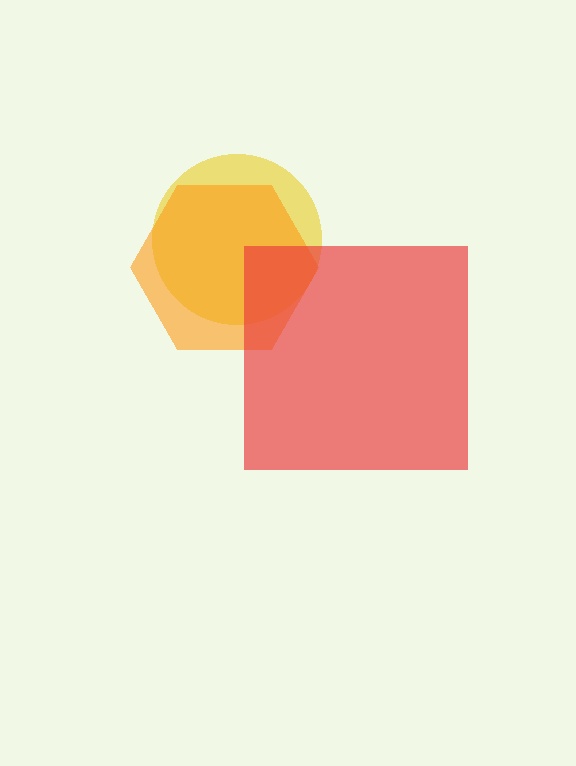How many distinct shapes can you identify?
There are 3 distinct shapes: a yellow circle, an orange hexagon, a red square.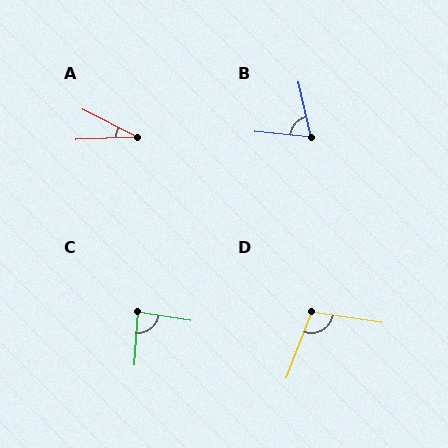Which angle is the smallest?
A, at approximately 29 degrees.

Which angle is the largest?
D, at approximately 103 degrees.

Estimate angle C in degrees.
Approximately 85 degrees.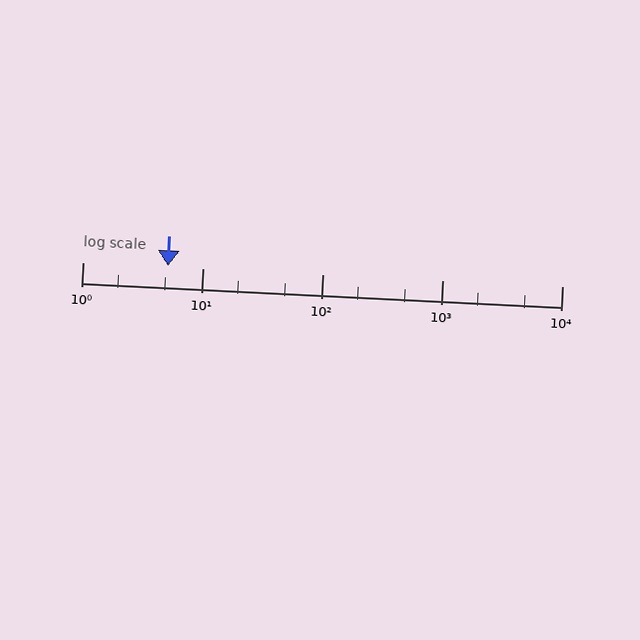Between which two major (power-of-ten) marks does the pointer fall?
The pointer is between 1 and 10.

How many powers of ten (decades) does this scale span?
The scale spans 4 decades, from 1 to 10000.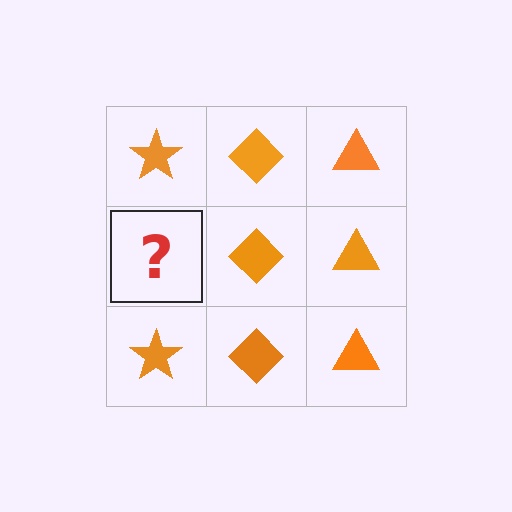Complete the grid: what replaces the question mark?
The question mark should be replaced with an orange star.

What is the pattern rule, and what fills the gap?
The rule is that each column has a consistent shape. The gap should be filled with an orange star.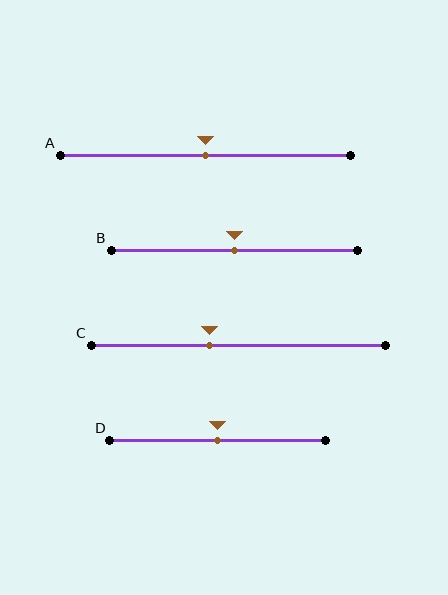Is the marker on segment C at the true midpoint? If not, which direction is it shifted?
No, the marker on segment C is shifted to the left by about 10% of the segment length.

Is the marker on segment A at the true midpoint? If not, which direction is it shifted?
Yes, the marker on segment A is at the true midpoint.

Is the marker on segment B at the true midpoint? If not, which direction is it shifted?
Yes, the marker on segment B is at the true midpoint.